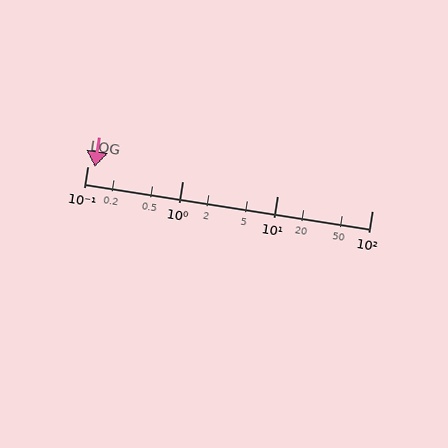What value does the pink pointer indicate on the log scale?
The pointer indicates approximately 0.12.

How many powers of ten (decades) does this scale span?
The scale spans 3 decades, from 0.1 to 100.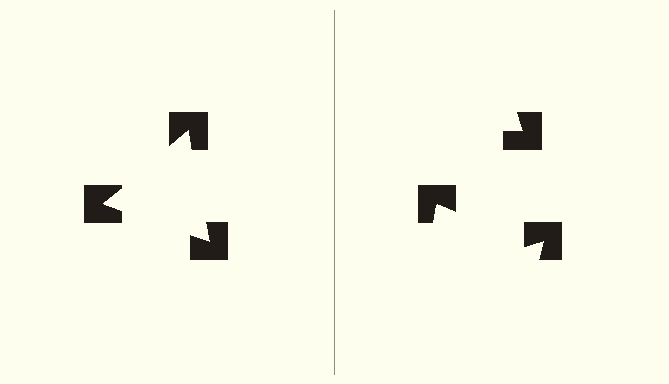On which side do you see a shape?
An illusory triangle appears on the left side. On the right side the wedge cuts are rotated, so no coherent shape forms.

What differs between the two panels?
The notched squares are positioned identically on both sides; only the wedge orientations differ. On the left they align to a triangle; on the right they are misaligned.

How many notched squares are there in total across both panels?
6 — 3 on each side.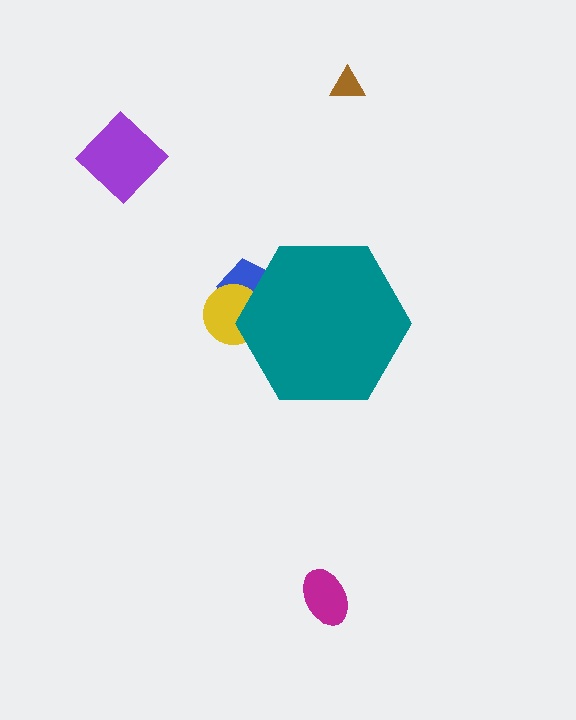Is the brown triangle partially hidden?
No, the brown triangle is fully visible.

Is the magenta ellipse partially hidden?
No, the magenta ellipse is fully visible.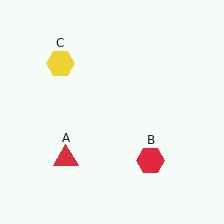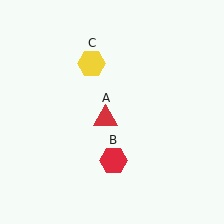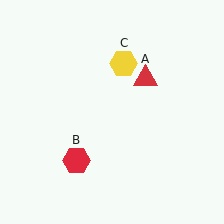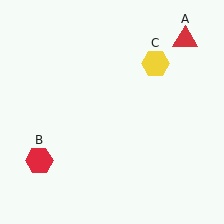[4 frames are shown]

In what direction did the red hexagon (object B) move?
The red hexagon (object B) moved left.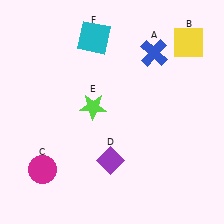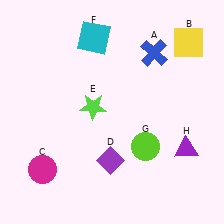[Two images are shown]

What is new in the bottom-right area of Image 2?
A purple triangle (H) was added in the bottom-right area of Image 2.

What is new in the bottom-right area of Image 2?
A lime circle (G) was added in the bottom-right area of Image 2.